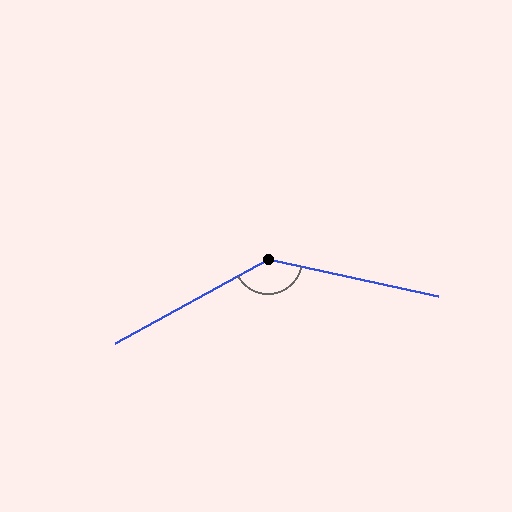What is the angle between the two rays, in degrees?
Approximately 139 degrees.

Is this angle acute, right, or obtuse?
It is obtuse.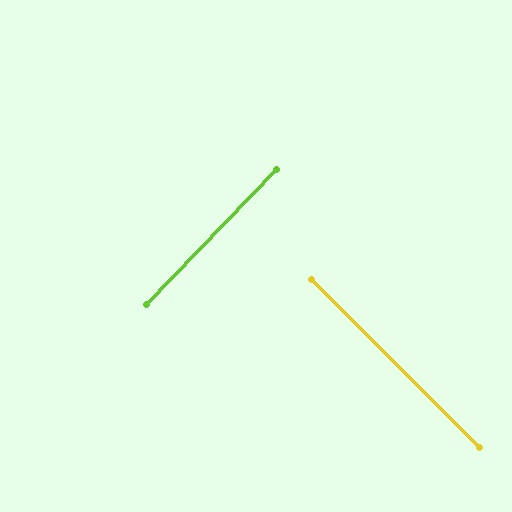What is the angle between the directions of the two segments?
Approximately 89 degrees.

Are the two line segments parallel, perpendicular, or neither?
Perpendicular — they meet at approximately 89°.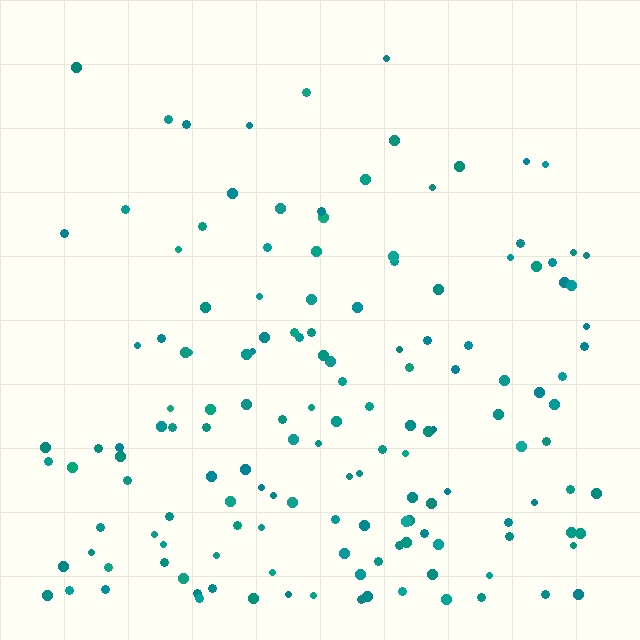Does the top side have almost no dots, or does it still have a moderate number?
Still a moderate number, just noticeably fewer than the bottom.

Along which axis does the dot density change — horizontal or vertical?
Vertical.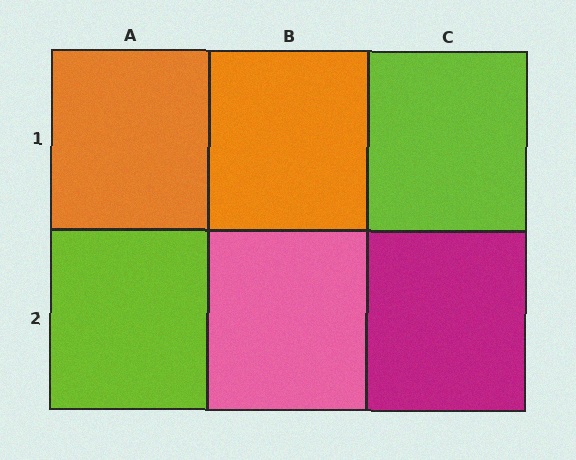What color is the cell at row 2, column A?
Lime.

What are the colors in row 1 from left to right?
Orange, orange, lime.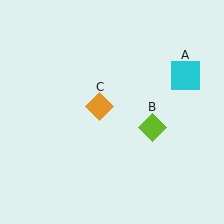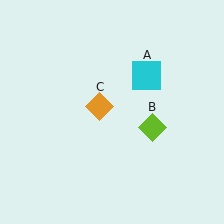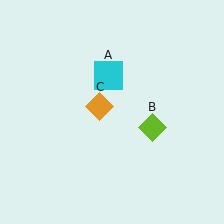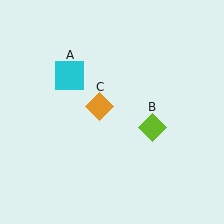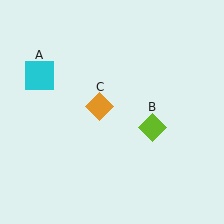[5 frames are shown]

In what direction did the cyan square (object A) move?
The cyan square (object A) moved left.